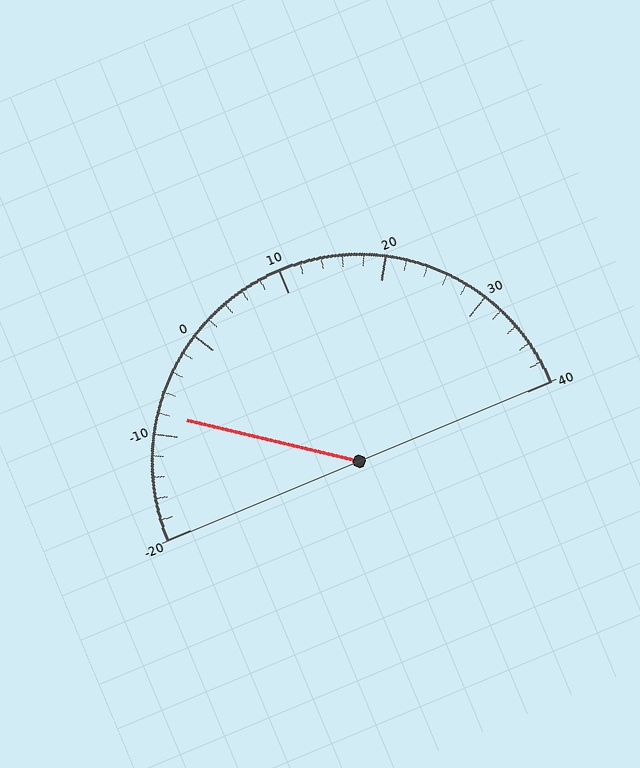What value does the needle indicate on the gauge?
The needle indicates approximately -8.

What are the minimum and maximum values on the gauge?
The gauge ranges from -20 to 40.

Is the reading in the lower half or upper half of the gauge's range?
The reading is in the lower half of the range (-20 to 40).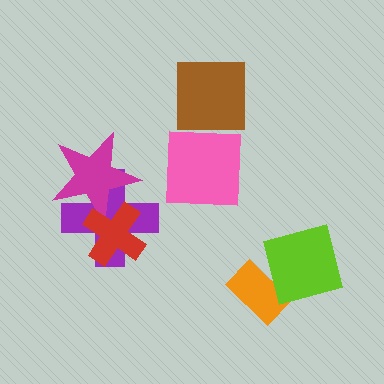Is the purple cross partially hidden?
Yes, it is partially covered by another shape.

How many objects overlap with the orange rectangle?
1 object overlaps with the orange rectangle.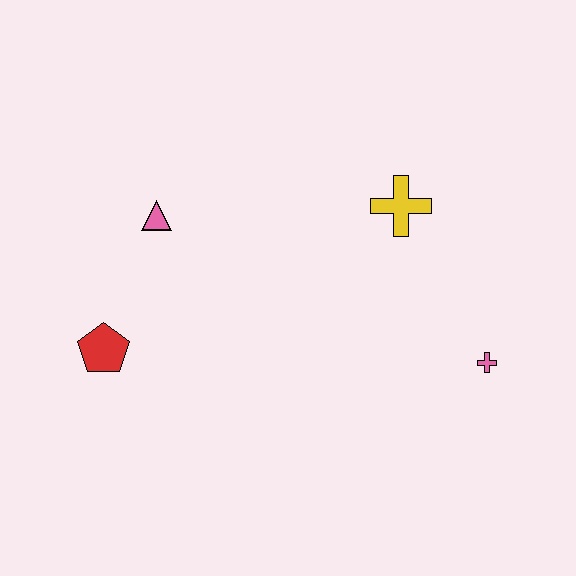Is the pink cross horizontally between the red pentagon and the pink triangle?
No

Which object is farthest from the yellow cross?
The red pentagon is farthest from the yellow cross.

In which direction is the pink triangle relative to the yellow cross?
The pink triangle is to the left of the yellow cross.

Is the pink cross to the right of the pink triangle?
Yes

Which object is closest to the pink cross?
The yellow cross is closest to the pink cross.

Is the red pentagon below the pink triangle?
Yes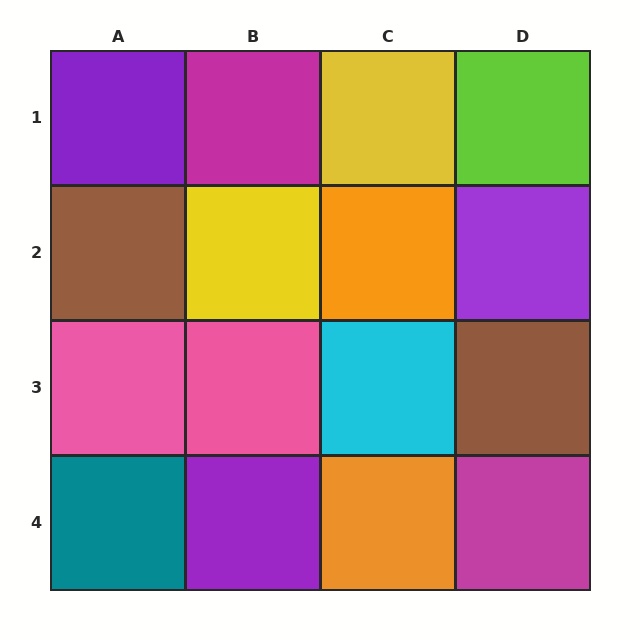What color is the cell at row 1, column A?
Purple.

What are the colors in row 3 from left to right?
Pink, pink, cyan, brown.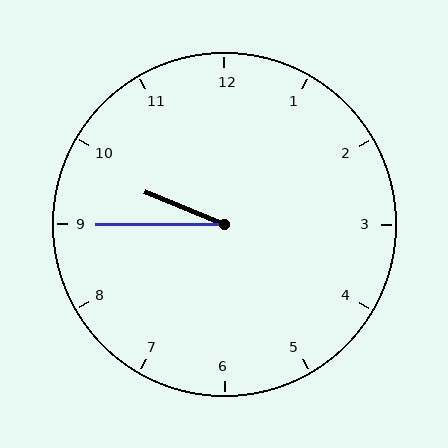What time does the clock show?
9:45.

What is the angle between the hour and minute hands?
Approximately 22 degrees.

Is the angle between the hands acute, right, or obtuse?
It is acute.